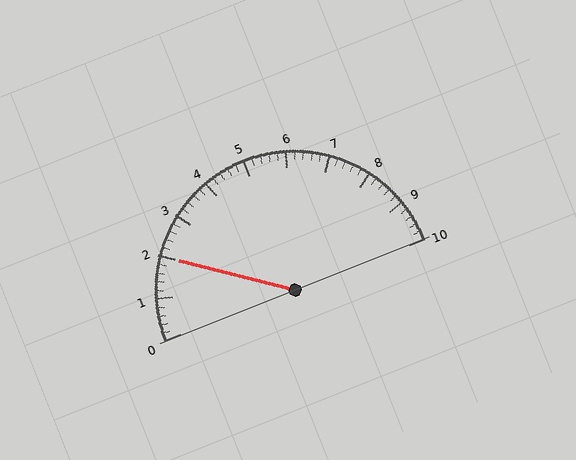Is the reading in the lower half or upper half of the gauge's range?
The reading is in the lower half of the range (0 to 10).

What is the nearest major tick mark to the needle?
The nearest major tick mark is 2.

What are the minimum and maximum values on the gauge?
The gauge ranges from 0 to 10.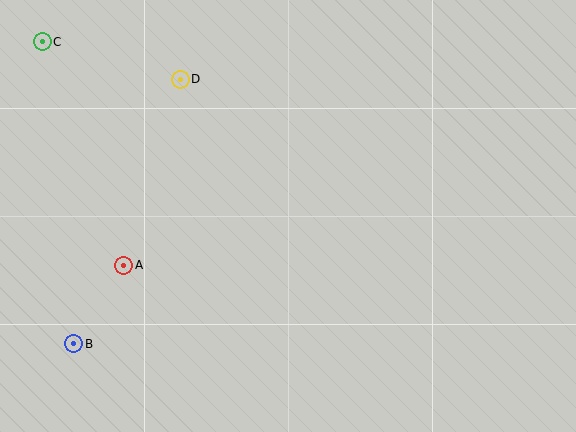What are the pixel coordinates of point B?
Point B is at (74, 344).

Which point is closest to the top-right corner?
Point D is closest to the top-right corner.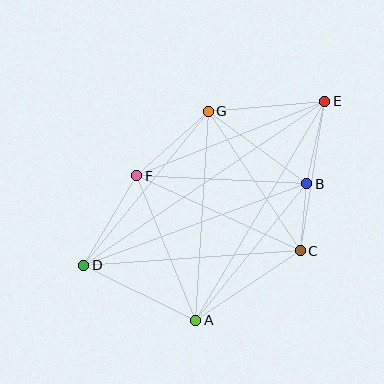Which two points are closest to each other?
Points B and C are closest to each other.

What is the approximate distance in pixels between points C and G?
The distance between C and G is approximately 167 pixels.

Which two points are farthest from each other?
Points D and E are farthest from each other.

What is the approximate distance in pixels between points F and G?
The distance between F and G is approximately 96 pixels.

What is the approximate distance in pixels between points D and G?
The distance between D and G is approximately 198 pixels.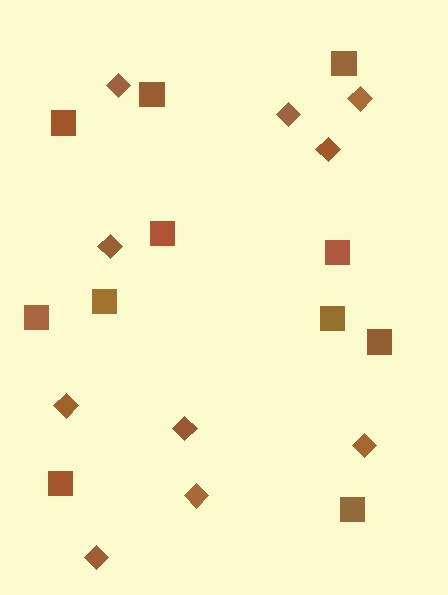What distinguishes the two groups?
There are 2 groups: one group of diamonds (10) and one group of squares (11).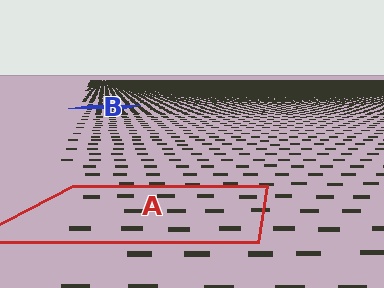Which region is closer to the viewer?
Region A is closer. The texture elements there are larger and more spread out.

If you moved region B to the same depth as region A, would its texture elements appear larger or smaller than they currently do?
They would appear larger. At a closer depth, the same texture elements are projected at a bigger on-screen size.